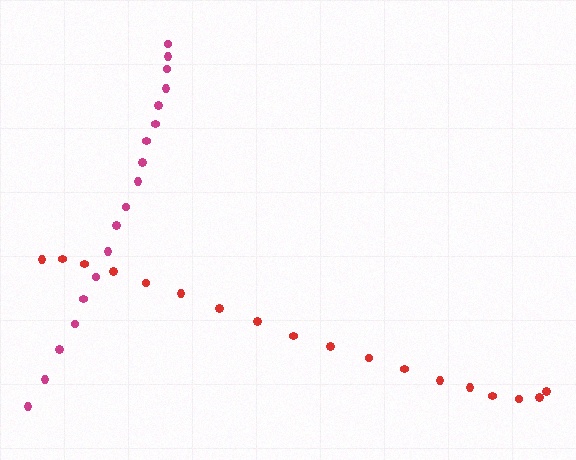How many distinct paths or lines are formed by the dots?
There are 2 distinct paths.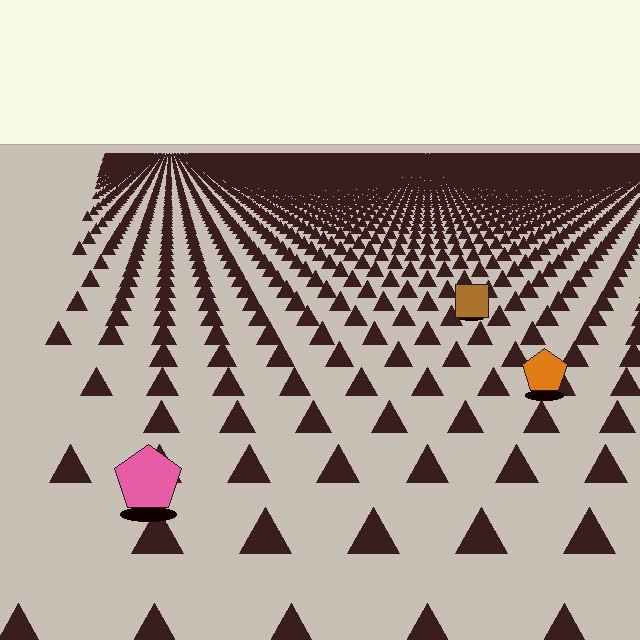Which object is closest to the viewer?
The pink pentagon is closest. The texture marks near it are larger and more spread out.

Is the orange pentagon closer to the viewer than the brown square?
Yes. The orange pentagon is closer — you can tell from the texture gradient: the ground texture is coarser near it.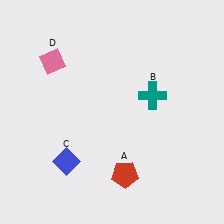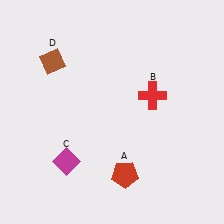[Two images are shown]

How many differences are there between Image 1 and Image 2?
There are 3 differences between the two images.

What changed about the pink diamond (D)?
In Image 1, D is pink. In Image 2, it changed to brown.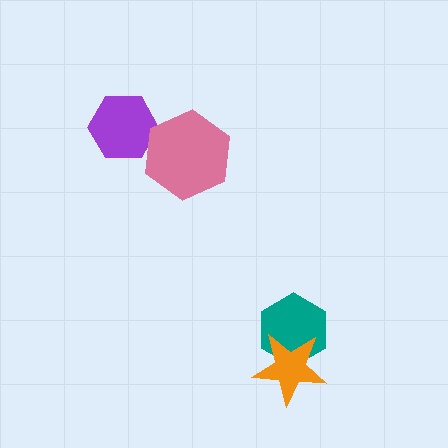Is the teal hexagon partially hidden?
Yes, it is partially covered by another shape.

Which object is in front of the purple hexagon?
The pink hexagon is in front of the purple hexagon.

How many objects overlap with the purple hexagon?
1 object overlaps with the purple hexagon.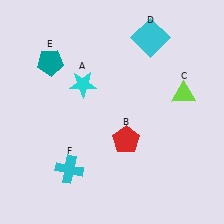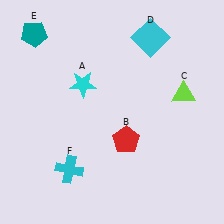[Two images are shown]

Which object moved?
The teal pentagon (E) moved up.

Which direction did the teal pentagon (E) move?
The teal pentagon (E) moved up.